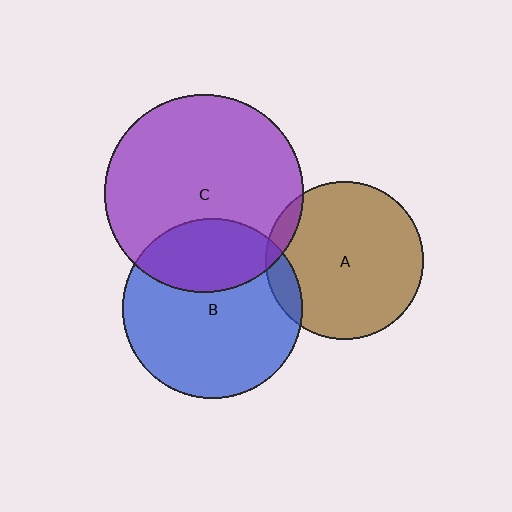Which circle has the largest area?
Circle C (purple).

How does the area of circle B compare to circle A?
Approximately 1.3 times.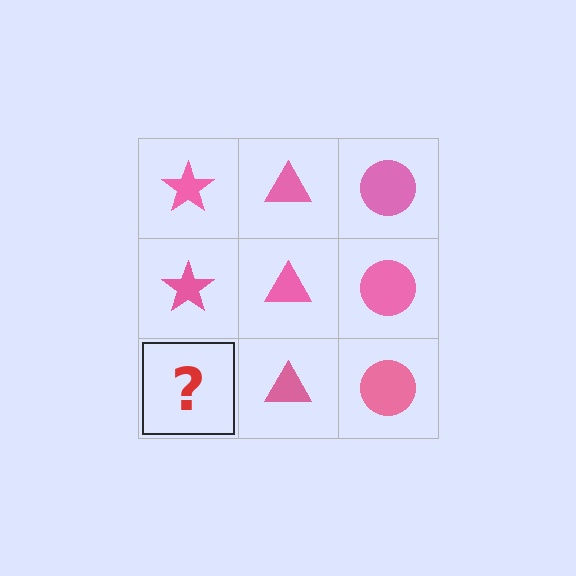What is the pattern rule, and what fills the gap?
The rule is that each column has a consistent shape. The gap should be filled with a pink star.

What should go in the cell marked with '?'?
The missing cell should contain a pink star.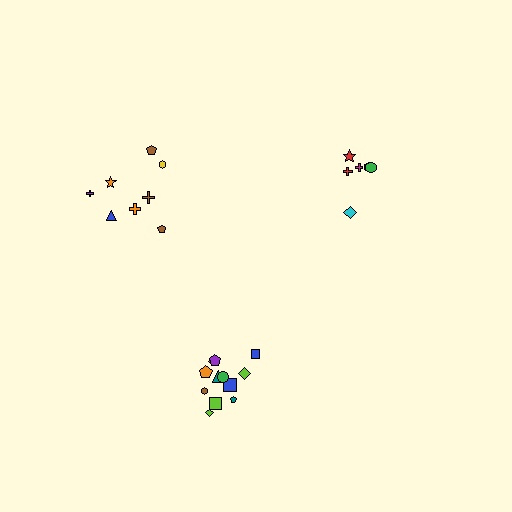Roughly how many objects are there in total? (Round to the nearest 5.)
Roughly 25 objects in total.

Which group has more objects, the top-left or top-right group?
The top-left group.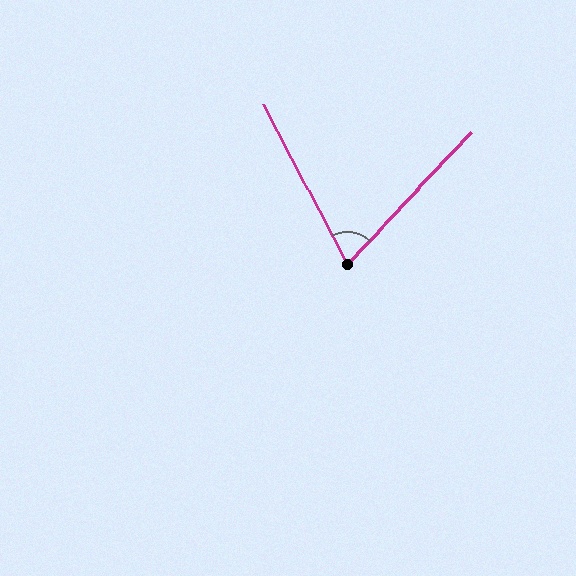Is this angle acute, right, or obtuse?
It is acute.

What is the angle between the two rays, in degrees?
Approximately 71 degrees.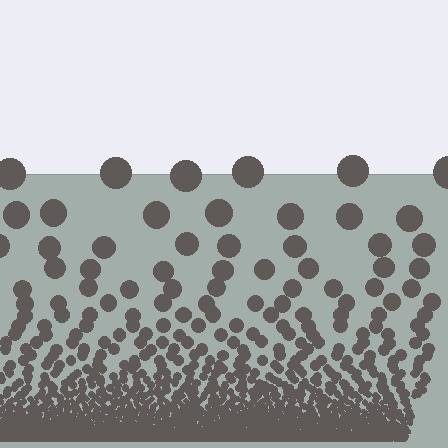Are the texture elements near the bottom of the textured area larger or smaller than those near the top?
Smaller. The gradient is inverted — elements near the bottom are smaller and denser.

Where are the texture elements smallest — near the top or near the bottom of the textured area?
Near the bottom.